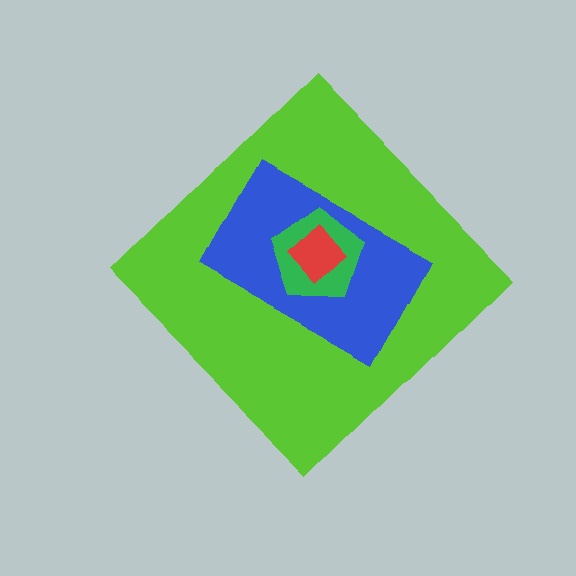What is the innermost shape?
The red diamond.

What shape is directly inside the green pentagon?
The red diamond.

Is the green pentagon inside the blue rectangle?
Yes.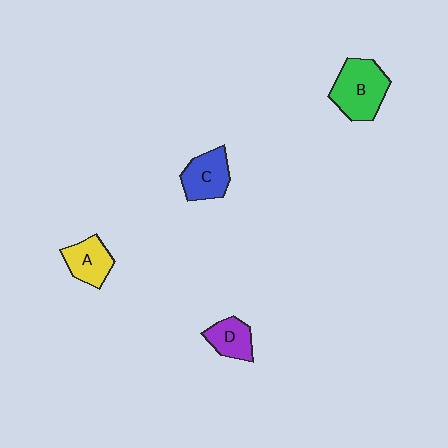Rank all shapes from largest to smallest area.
From largest to smallest: B (green), C (blue), A (yellow), D (purple).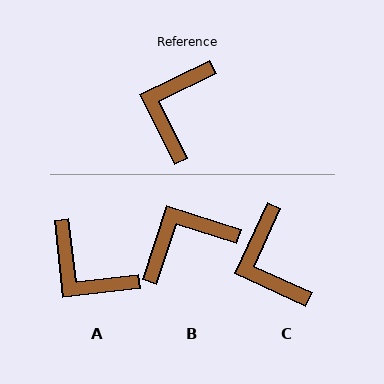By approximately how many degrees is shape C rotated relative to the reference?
Approximately 39 degrees counter-clockwise.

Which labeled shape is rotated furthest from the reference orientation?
A, about 70 degrees away.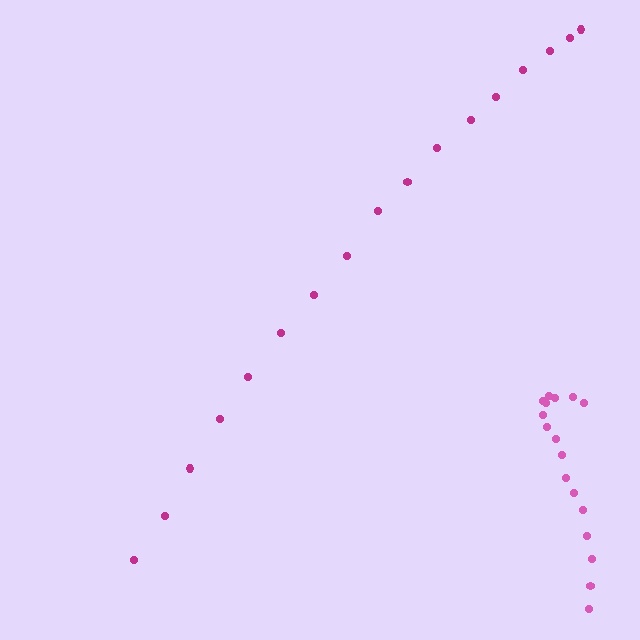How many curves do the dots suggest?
There are 2 distinct paths.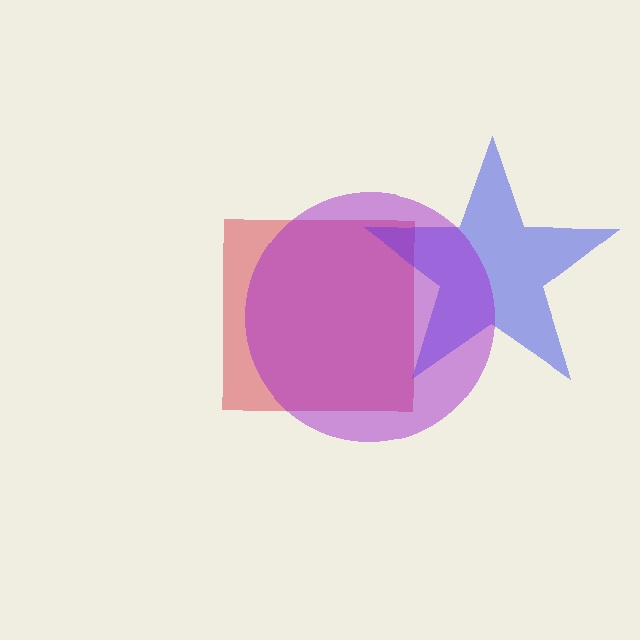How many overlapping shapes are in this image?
There are 3 overlapping shapes in the image.